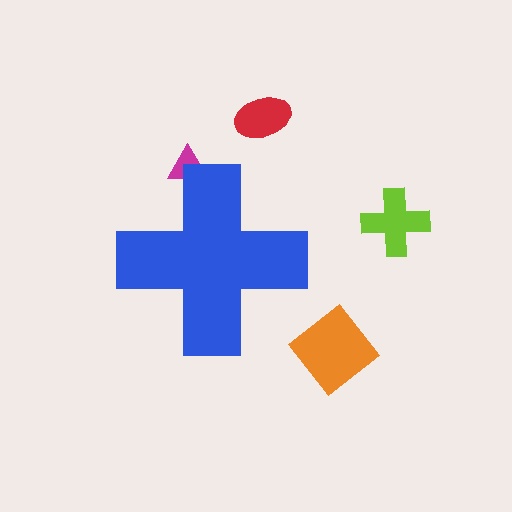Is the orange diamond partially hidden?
No, the orange diamond is fully visible.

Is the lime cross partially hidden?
No, the lime cross is fully visible.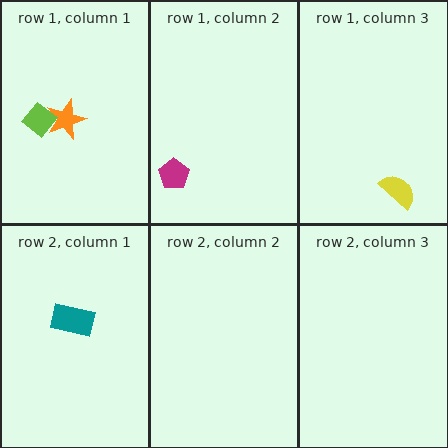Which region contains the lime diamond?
The row 1, column 1 region.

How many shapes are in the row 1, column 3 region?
1.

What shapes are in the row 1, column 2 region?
The magenta pentagon.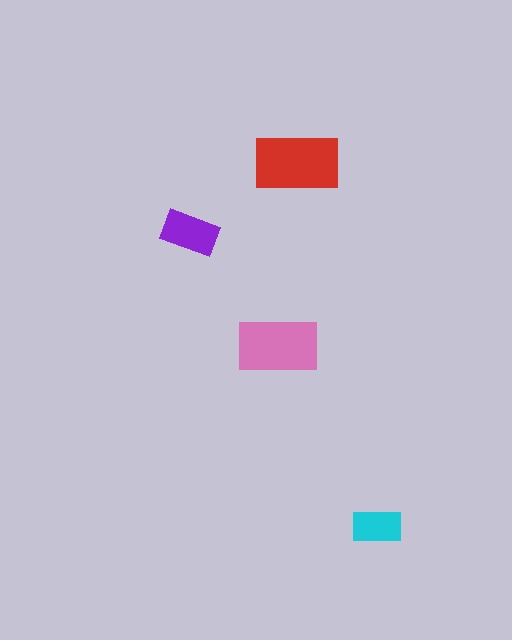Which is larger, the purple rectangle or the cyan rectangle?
The purple one.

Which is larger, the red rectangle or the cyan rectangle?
The red one.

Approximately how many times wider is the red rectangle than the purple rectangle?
About 1.5 times wider.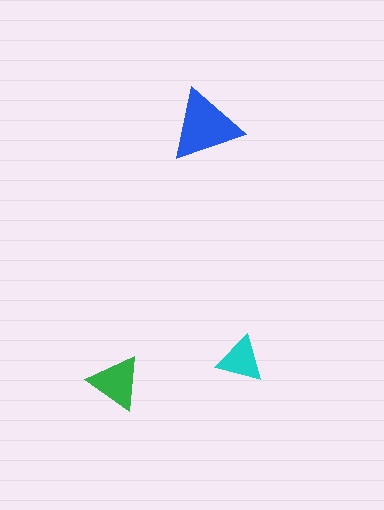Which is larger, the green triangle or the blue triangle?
The blue one.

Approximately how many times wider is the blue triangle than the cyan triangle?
About 1.5 times wider.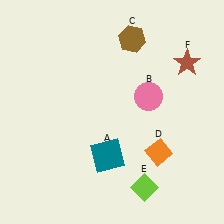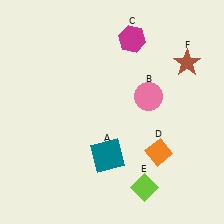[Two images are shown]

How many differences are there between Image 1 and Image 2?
There is 1 difference between the two images.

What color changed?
The hexagon (C) changed from brown in Image 1 to magenta in Image 2.